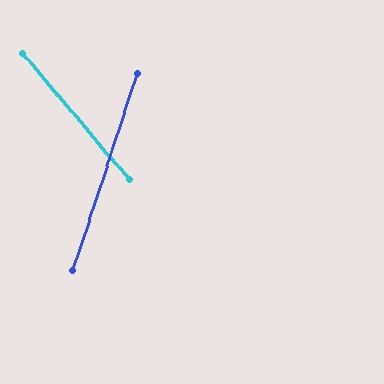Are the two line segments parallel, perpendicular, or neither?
Neither parallel nor perpendicular — they differ by about 59°.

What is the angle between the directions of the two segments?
Approximately 59 degrees.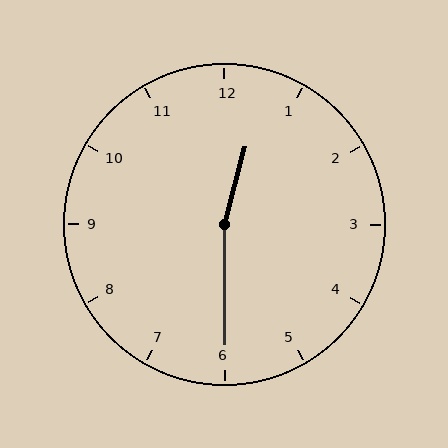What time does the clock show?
12:30.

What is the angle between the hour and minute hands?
Approximately 165 degrees.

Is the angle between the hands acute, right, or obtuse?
It is obtuse.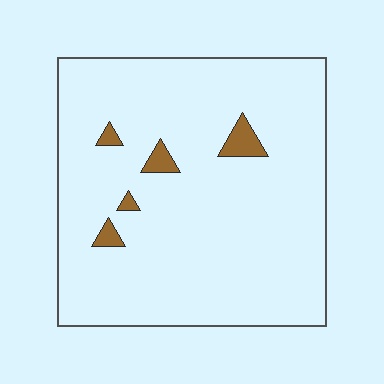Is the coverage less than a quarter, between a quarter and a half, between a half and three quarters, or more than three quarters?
Less than a quarter.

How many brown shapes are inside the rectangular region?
5.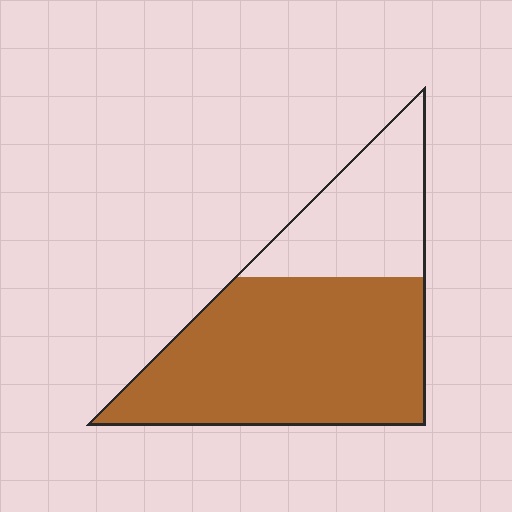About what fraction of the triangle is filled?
About two thirds (2/3).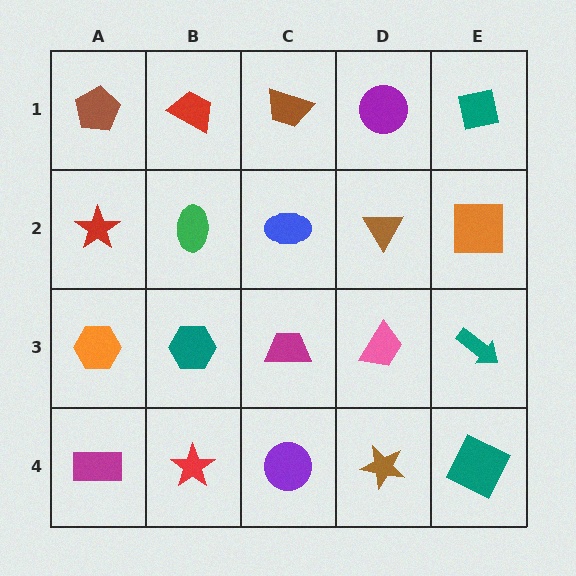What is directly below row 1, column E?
An orange square.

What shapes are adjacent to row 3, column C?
A blue ellipse (row 2, column C), a purple circle (row 4, column C), a teal hexagon (row 3, column B), a pink trapezoid (row 3, column D).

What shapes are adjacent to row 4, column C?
A magenta trapezoid (row 3, column C), a red star (row 4, column B), a brown star (row 4, column D).